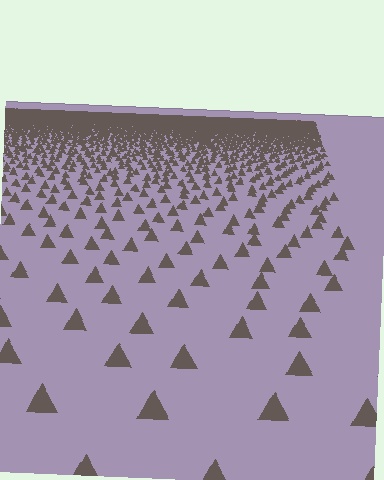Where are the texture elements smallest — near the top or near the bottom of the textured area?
Near the top.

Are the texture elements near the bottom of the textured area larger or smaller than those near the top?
Larger. Near the bottom, elements are closer to the viewer and appear at a bigger on-screen size.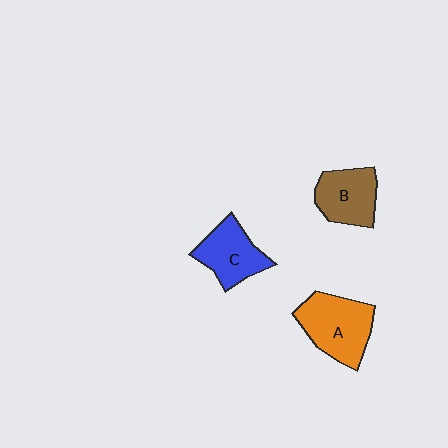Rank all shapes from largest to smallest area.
From largest to smallest: A (orange), C (blue), B (brown).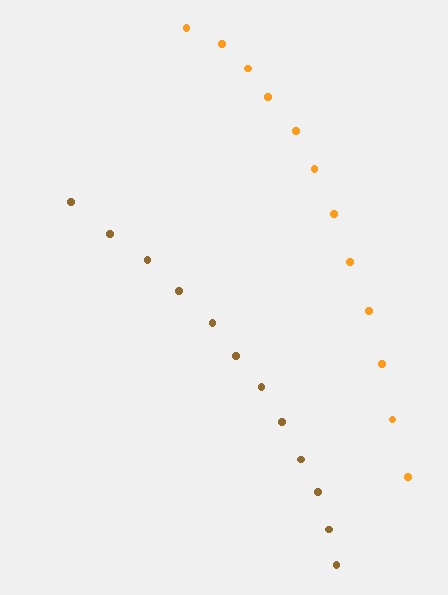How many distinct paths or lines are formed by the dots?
There are 2 distinct paths.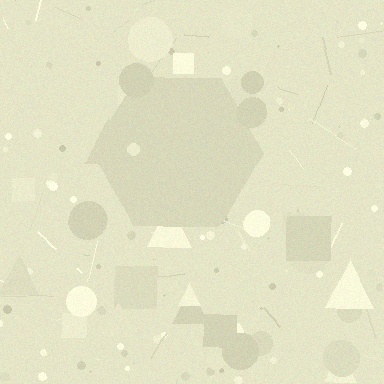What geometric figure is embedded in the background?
A hexagon is embedded in the background.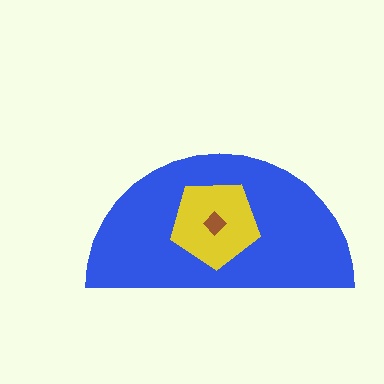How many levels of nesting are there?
3.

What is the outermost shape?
The blue semicircle.